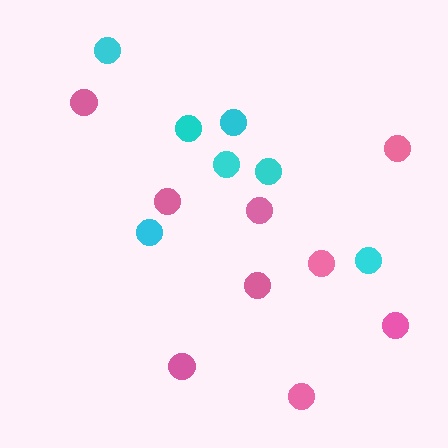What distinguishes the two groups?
There are 2 groups: one group of cyan circles (7) and one group of pink circles (9).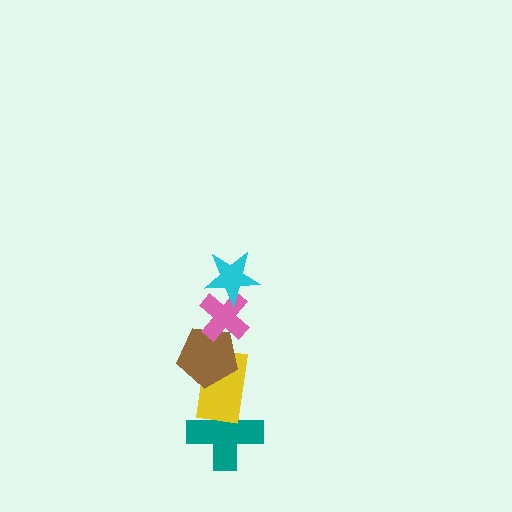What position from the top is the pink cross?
The pink cross is 2nd from the top.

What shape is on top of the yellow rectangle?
The brown pentagon is on top of the yellow rectangle.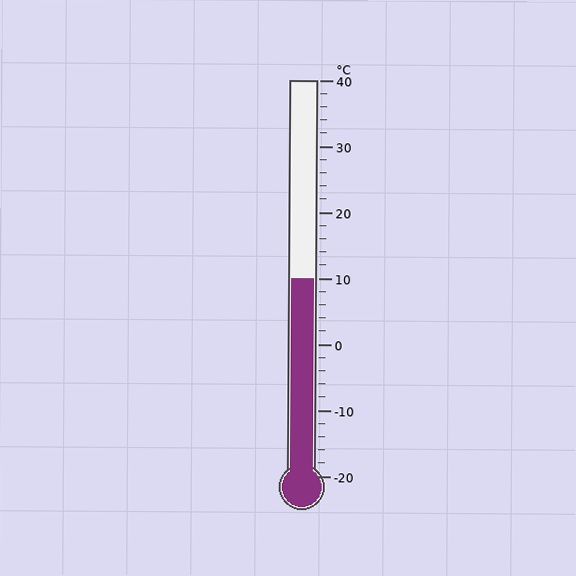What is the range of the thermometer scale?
The thermometer scale ranges from -20°C to 40°C.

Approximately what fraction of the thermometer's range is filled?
The thermometer is filled to approximately 50% of its range.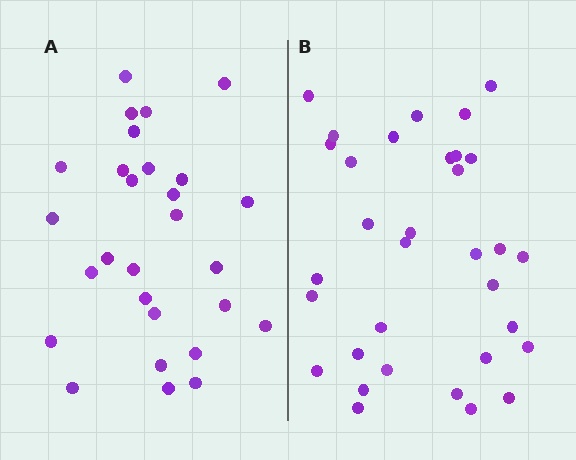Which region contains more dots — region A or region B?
Region B (the right region) has more dots.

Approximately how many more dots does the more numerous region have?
Region B has about 5 more dots than region A.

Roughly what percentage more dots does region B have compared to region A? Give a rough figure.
About 20% more.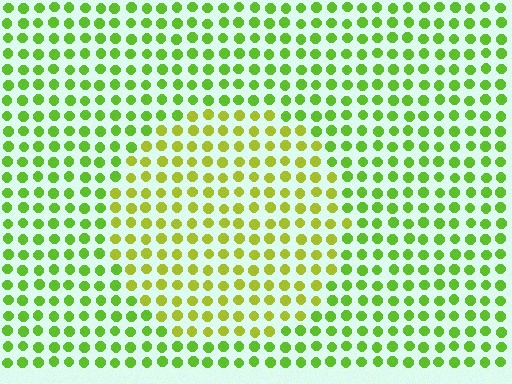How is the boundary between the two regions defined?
The boundary is defined purely by a slight shift in hue (about 29 degrees). Spacing, size, and orientation are identical on both sides.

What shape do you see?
I see a circle.